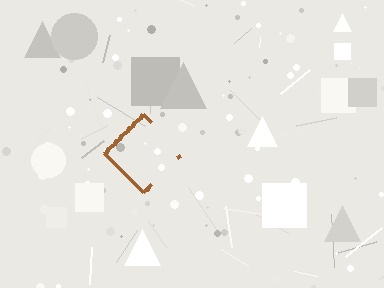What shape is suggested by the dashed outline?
The dashed outline suggests a diamond.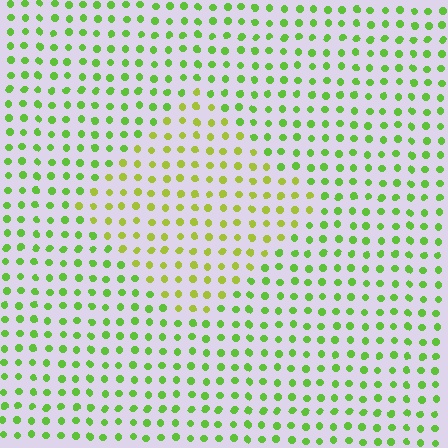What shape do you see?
I see a diamond.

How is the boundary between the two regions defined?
The boundary is defined purely by a slight shift in hue (about 29 degrees). Spacing, size, and orientation are identical on both sides.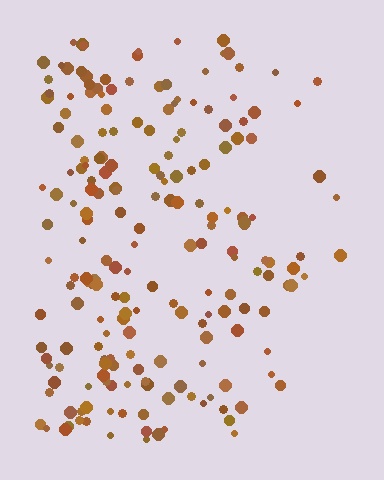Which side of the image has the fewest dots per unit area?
The right.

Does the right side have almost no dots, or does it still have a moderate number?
Still a moderate number, just noticeably fewer than the left.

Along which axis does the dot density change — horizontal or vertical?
Horizontal.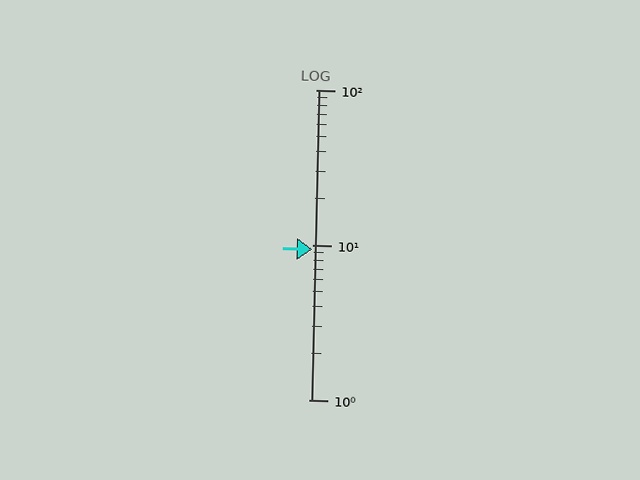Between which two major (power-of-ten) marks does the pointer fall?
The pointer is between 1 and 10.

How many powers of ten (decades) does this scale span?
The scale spans 2 decades, from 1 to 100.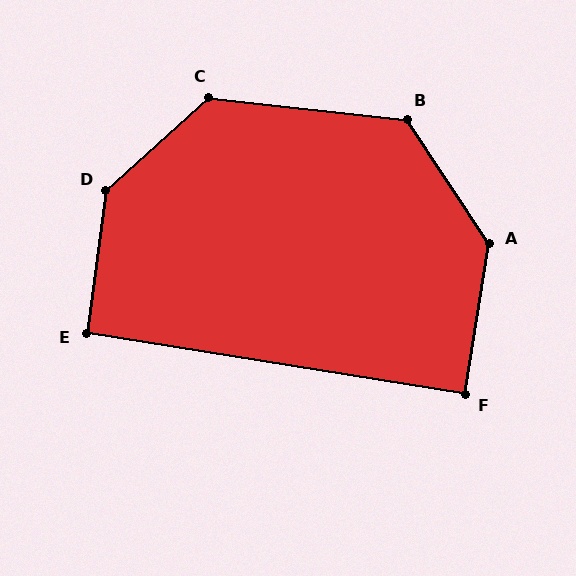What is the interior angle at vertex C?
Approximately 131 degrees (obtuse).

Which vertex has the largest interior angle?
D, at approximately 140 degrees.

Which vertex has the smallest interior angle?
F, at approximately 90 degrees.